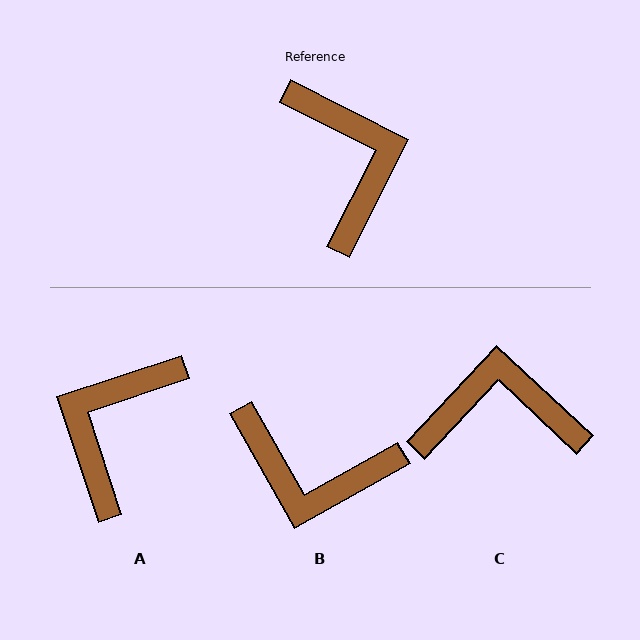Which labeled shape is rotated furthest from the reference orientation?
A, about 135 degrees away.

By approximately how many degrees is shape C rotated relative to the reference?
Approximately 74 degrees counter-clockwise.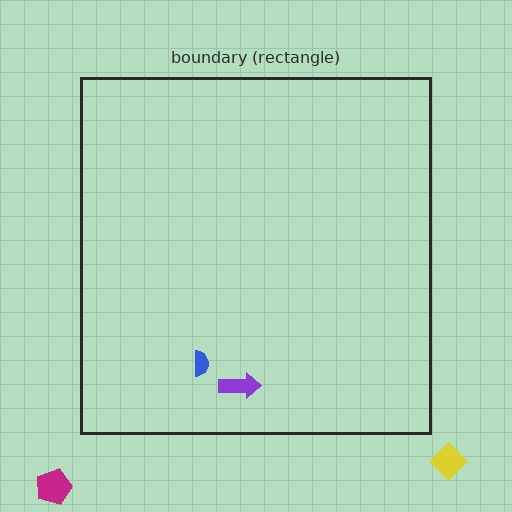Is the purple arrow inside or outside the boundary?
Inside.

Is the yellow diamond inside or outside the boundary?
Outside.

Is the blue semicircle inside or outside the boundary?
Inside.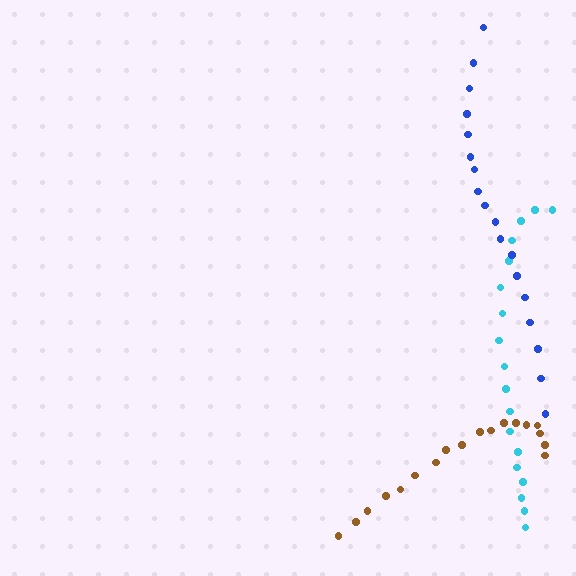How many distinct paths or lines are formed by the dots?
There are 3 distinct paths.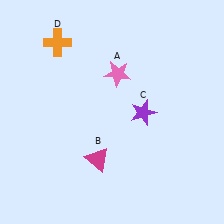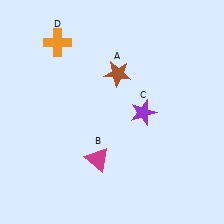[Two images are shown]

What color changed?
The star (A) changed from pink in Image 1 to brown in Image 2.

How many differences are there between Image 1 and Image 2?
There is 1 difference between the two images.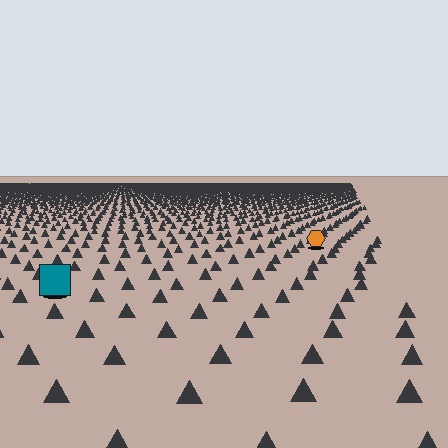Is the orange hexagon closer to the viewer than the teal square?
No. The teal square is closer — you can tell from the texture gradient: the ground texture is coarser near it.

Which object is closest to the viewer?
The teal square is closest. The texture marks near it are larger and more spread out.